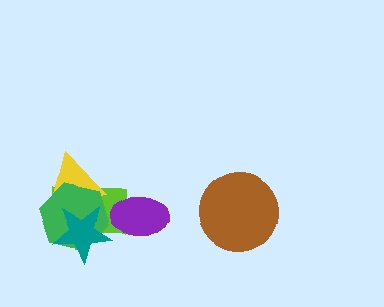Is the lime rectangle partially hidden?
Yes, it is partially covered by another shape.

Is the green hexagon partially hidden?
Yes, it is partially covered by another shape.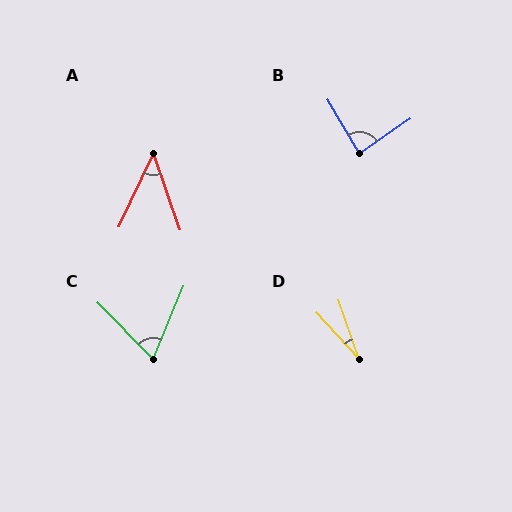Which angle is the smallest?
D, at approximately 23 degrees.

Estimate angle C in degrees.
Approximately 68 degrees.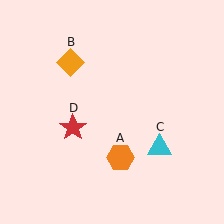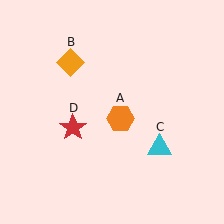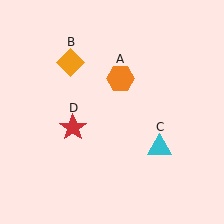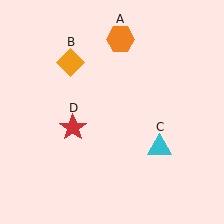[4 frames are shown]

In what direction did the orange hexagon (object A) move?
The orange hexagon (object A) moved up.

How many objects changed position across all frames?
1 object changed position: orange hexagon (object A).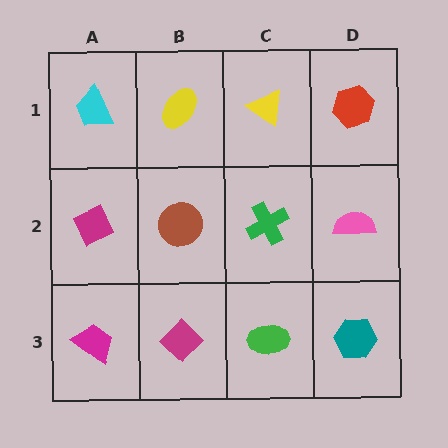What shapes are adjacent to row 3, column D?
A pink semicircle (row 2, column D), a green ellipse (row 3, column C).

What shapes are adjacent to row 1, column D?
A pink semicircle (row 2, column D), a yellow triangle (row 1, column C).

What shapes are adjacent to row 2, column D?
A red hexagon (row 1, column D), a teal hexagon (row 3, column D), a green cross (row 2, column C).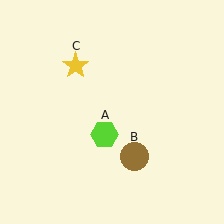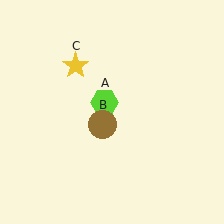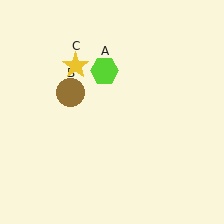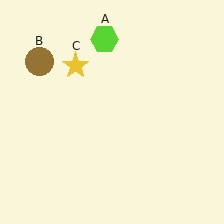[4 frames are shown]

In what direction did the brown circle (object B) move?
The brown circle (object B) moved up and to the left.